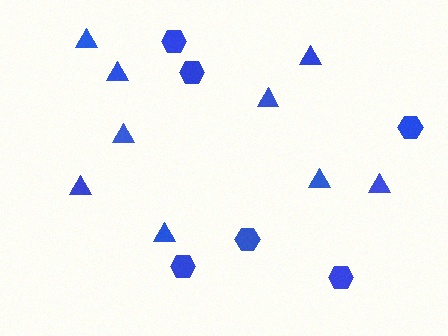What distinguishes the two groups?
There are 2 groups: one group of triangles (9) and one group of hexagons (6).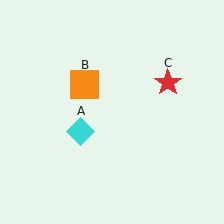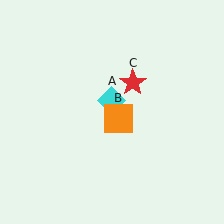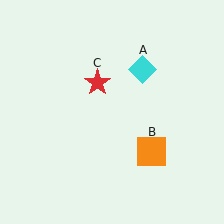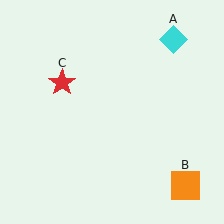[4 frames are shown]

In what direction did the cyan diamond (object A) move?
The cyan diamond (object A) moved up and to the right.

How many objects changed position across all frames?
3 objects changed position: cyan diamond (object A), orange square (object B), red star (object C).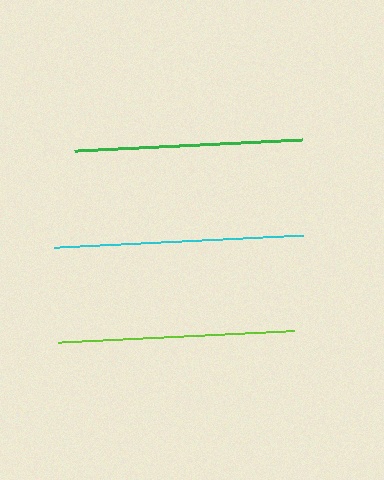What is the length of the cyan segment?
The cyan segment is approximately 249 pixels long.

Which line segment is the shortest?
The green line is the shortest at approximately 228 pixels.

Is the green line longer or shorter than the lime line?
The lime line is longer than the green line.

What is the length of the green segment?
The green segment is approximately 228 pixels long.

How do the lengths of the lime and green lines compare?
The lime and green lines are approximately the same length.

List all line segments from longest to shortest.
From longest to shortest: cyan, lime, green.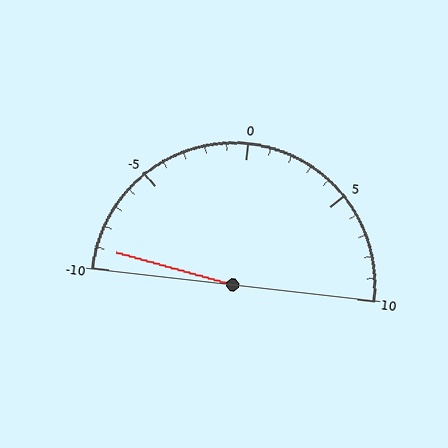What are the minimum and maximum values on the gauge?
The gauge ranges from -10 to 10.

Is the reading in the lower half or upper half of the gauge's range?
The reading is in the lower half of the range (-10 to 10).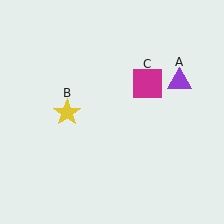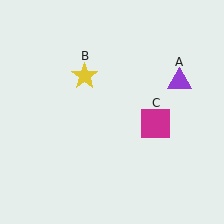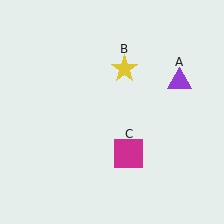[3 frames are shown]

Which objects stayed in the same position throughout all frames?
Purple triangle (object A) remained stationary.